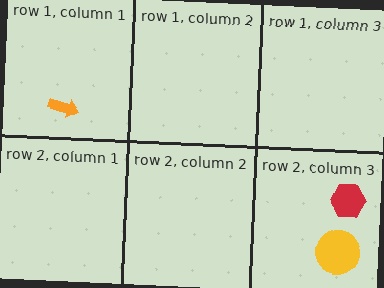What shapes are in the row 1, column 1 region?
The orange arrow.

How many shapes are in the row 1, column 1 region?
1.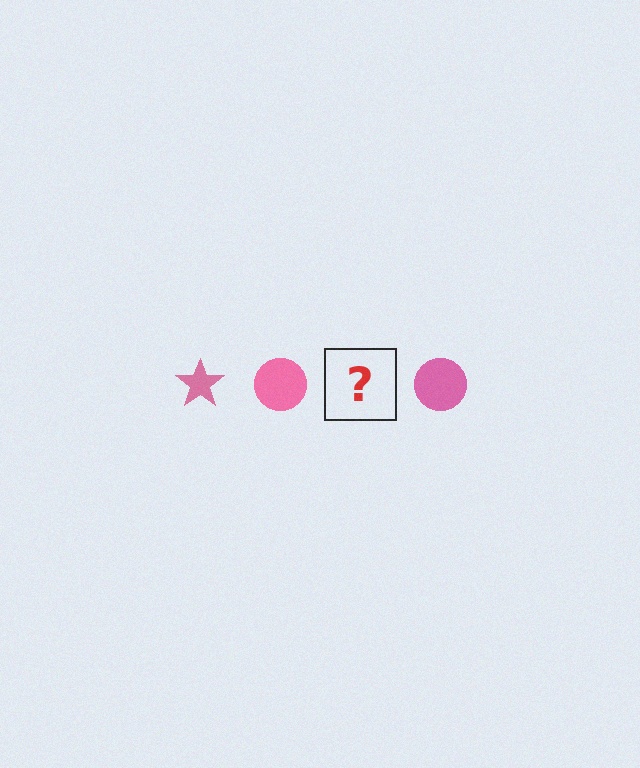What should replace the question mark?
The question mark should be replaced with a pink star.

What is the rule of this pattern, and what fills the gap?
The rule is that the pattern cycles through star, circle shapes in pink. The gap should be filled with a pink star.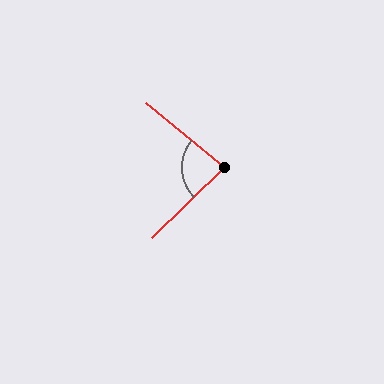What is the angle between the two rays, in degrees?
Approximately 83 degrees.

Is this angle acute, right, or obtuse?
It is acute.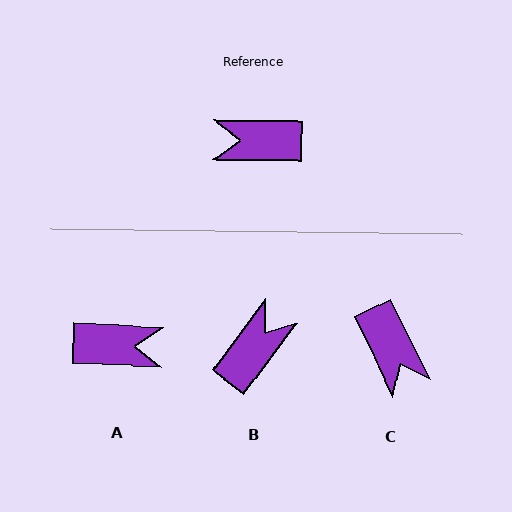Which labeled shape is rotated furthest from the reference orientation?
A, about 178 degrees away.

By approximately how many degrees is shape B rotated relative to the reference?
Approximately 126 degrees clockwise.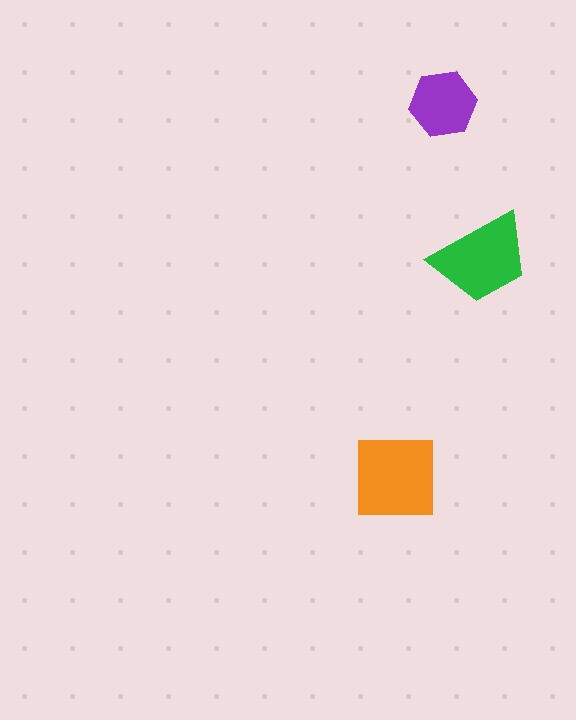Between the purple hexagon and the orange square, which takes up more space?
The orange square.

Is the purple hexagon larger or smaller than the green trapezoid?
Smaller.